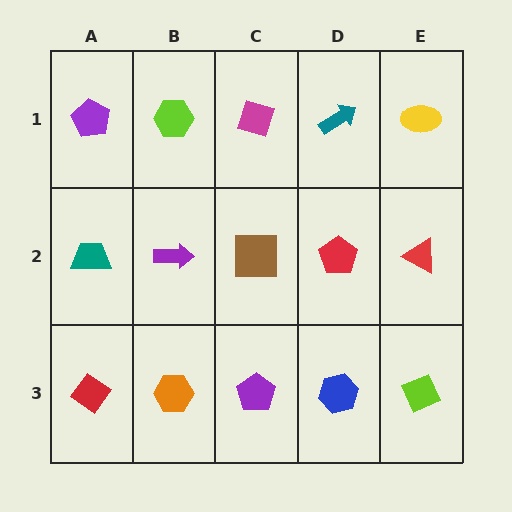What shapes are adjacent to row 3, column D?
A red pentagon (row 2, column D), a purple pentagon (row 3, column C), a lime diamond (row 3, column E).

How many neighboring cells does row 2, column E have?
3.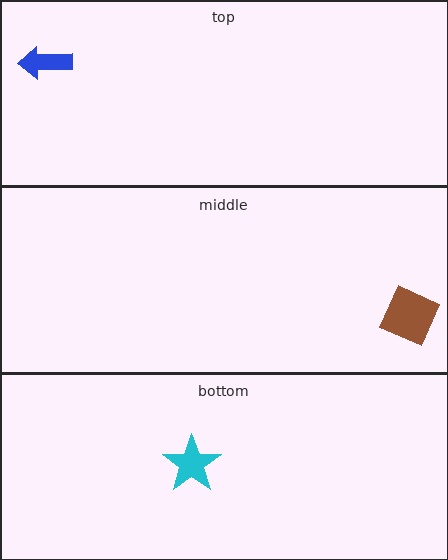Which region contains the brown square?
The middle region.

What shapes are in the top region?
The blue arrow.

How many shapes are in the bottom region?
1.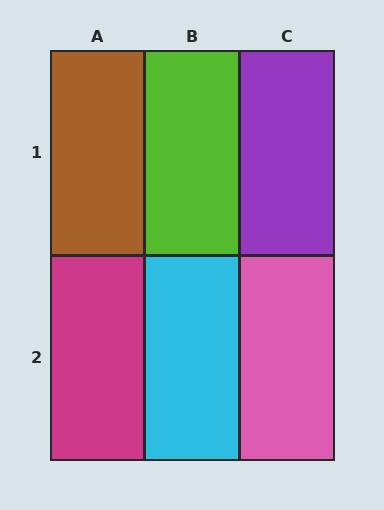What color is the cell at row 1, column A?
Brown.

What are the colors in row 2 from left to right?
Magenta, cyan, pink.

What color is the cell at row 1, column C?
Purple.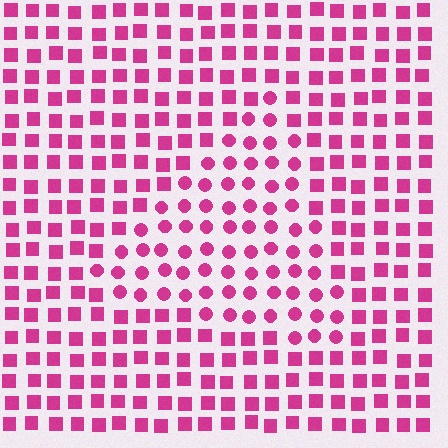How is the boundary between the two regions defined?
The boundary is defined by a change in element shape: circles inside vs. squares outside. All elements share the same color and spacing.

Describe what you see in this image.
The image is filled with small magenta elements arranged in a uniform grid. A triangle-shaped region contains circles, while the surrounding area contains squares. The boundary is defined purely by the change in element shape.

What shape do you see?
I see a triangle.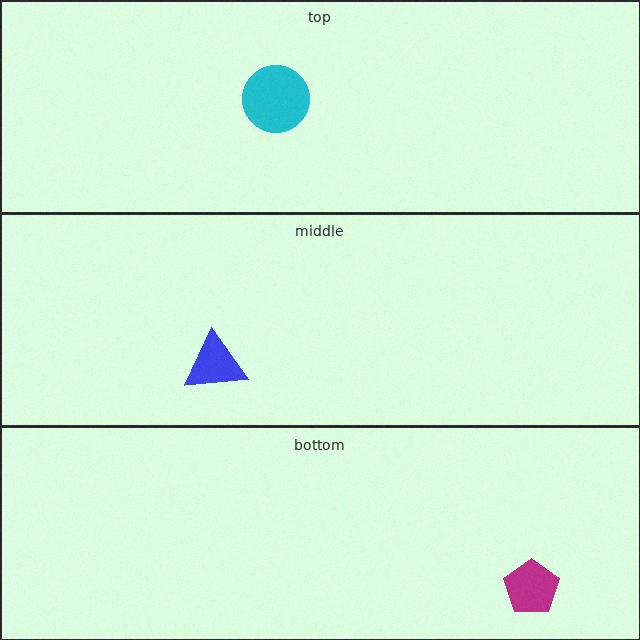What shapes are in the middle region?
The blue triangle.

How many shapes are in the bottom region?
1.